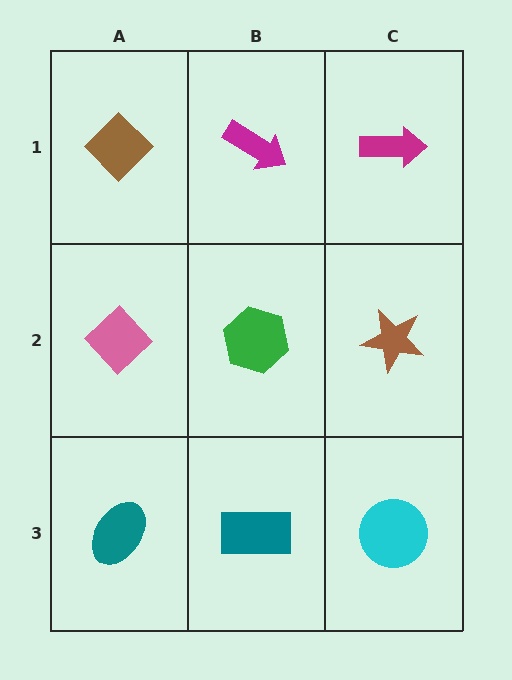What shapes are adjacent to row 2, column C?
A magenta arrow (row 1, column C), a cyan circle (row 3, column C), a green hexagon (row 2, column B).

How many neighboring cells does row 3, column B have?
3.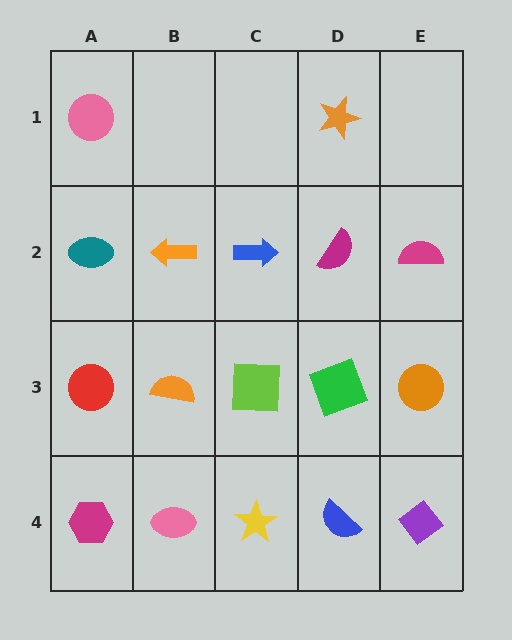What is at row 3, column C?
A lime square.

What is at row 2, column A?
A teal ellipse.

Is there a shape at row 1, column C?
No, that cell is empty.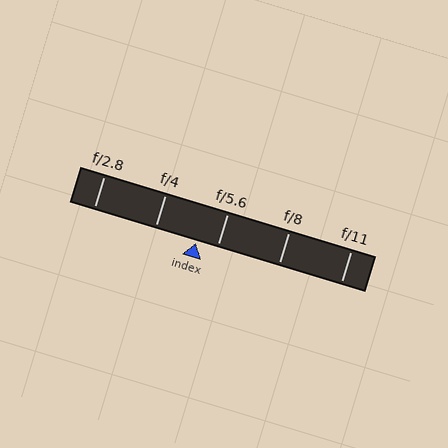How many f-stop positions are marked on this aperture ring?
There are 5 f-stop positions marked.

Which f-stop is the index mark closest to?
The index mark is closest to f/5.6.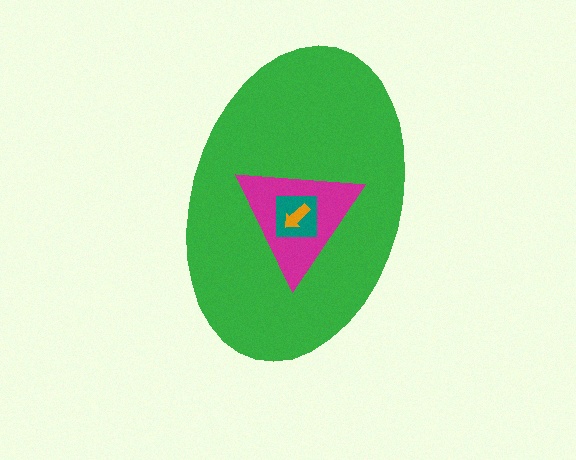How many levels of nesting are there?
4.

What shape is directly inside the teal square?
The orange arrow.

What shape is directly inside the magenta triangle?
The teal square.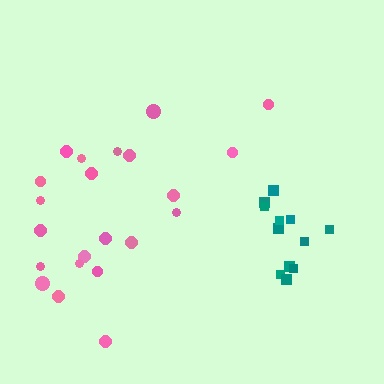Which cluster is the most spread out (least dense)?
Pink.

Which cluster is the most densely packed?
Teal.